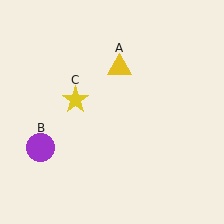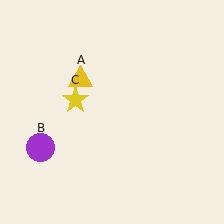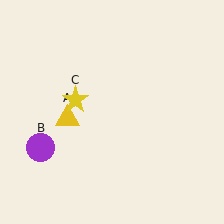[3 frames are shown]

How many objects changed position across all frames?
1 object changed position: yellow triangle (object A).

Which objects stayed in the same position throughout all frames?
Purple circle (object B) and yellow star (object C) remained stationary.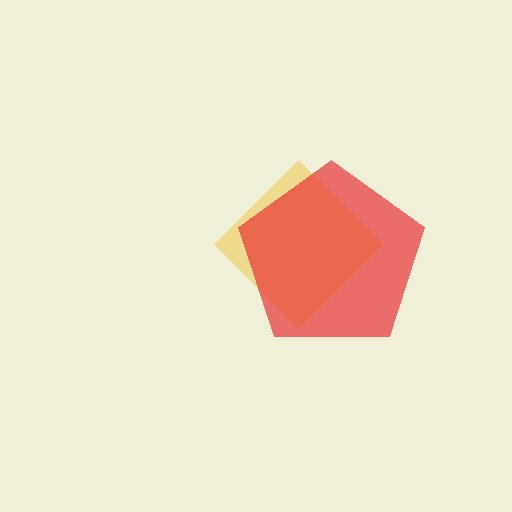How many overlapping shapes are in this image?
There are 2 overlapping shapes in the image.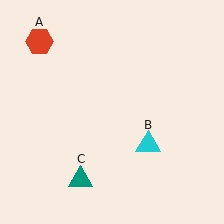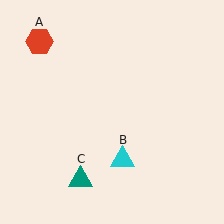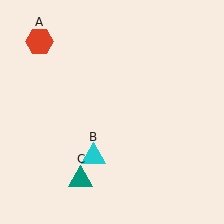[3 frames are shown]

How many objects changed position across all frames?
1 object changed position: cyan triangle (object B).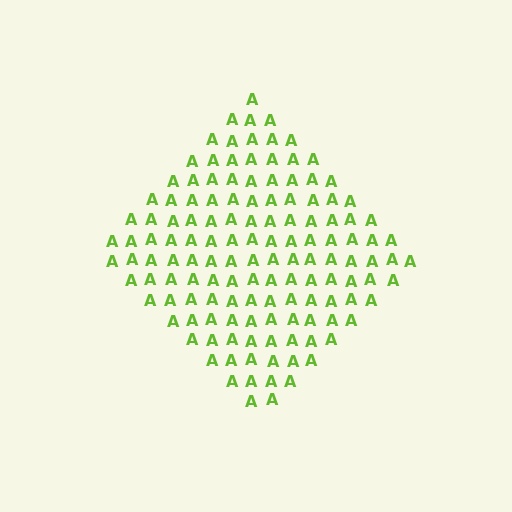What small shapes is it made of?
It is made of small letter A's.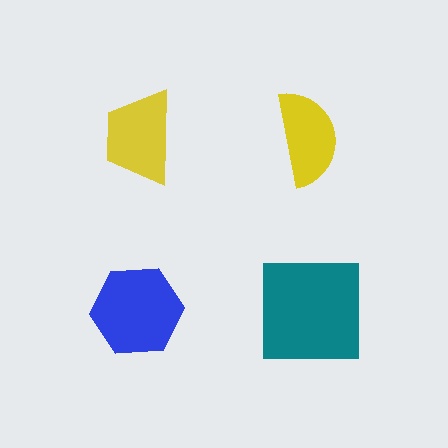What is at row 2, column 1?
A blue hexagon.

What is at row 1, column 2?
A yellow semicircle.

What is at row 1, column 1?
A yellow trapezoid.